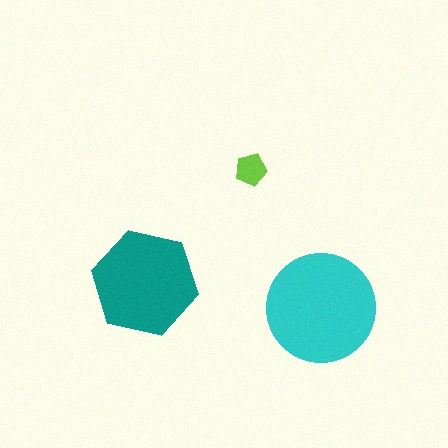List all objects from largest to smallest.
The cyan circle, the teal hexagon, the lime pentagon.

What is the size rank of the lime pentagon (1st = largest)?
3rd.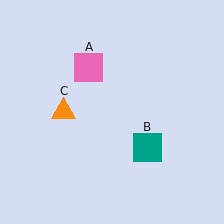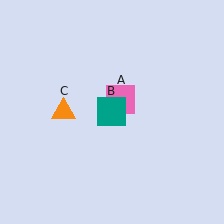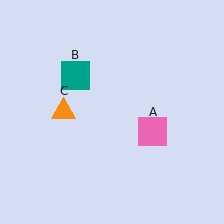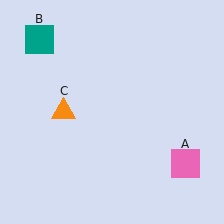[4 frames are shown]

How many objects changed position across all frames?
2 objects changed position: pink square (object A), teal square (object B).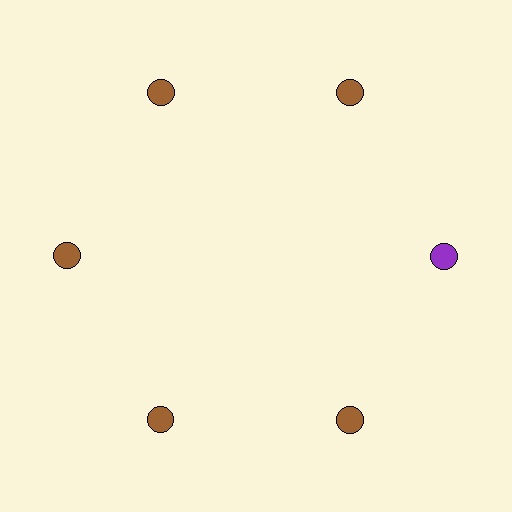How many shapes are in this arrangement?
There are 6 shapes arranged in a ring pattern.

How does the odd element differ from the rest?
It has a different color: purple instead of brown.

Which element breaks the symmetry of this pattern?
The purple circle at roughly the 3 o'clock position breaks the symmetry. All other shapes are brown circles.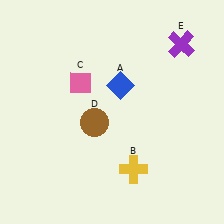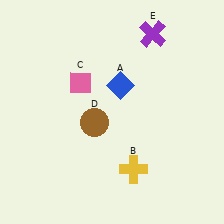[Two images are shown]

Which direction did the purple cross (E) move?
The purple cross (E) moved left.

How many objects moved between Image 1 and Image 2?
1 object moved between the two images.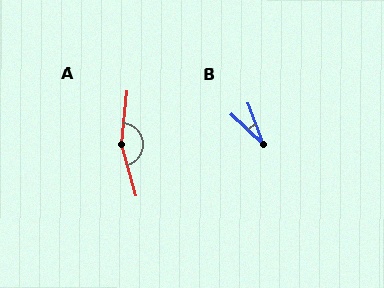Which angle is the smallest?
B, at approximately 26 degrees.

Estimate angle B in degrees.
Approximately 26 degrees.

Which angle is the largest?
A, at approximately 158 degrees.